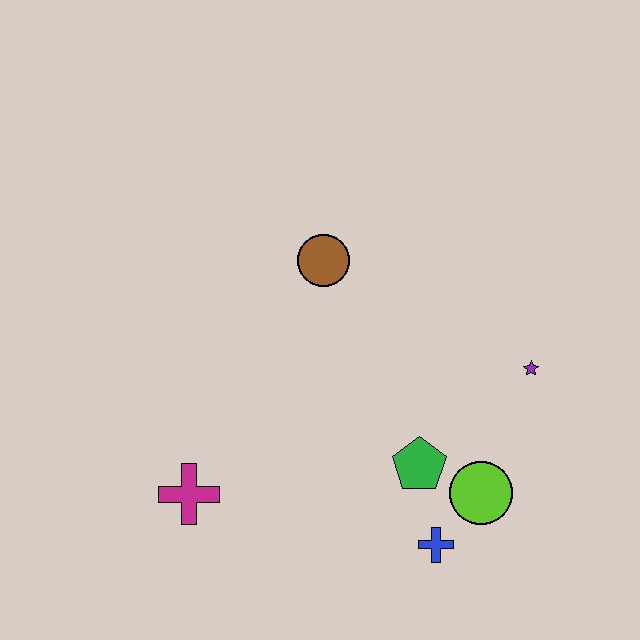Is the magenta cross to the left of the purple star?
Yes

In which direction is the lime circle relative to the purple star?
The lime circle is below the purple star.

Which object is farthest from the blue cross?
The brown circle is farthest from the blue cross.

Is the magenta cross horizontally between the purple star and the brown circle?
No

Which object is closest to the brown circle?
The green pentagon is closest to the brown circle.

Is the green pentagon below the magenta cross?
No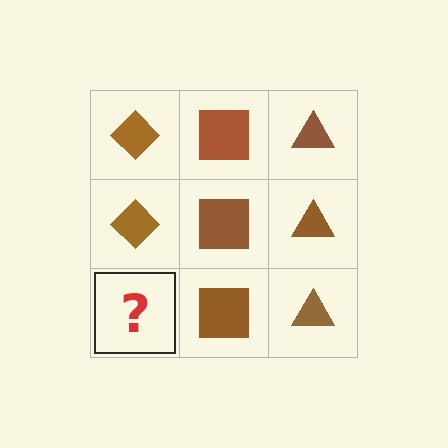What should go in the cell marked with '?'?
The missing cell should contain a brown diamond.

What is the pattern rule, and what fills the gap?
The rule is that each column has a consistent shape. The gap should be filled with a brown diamond.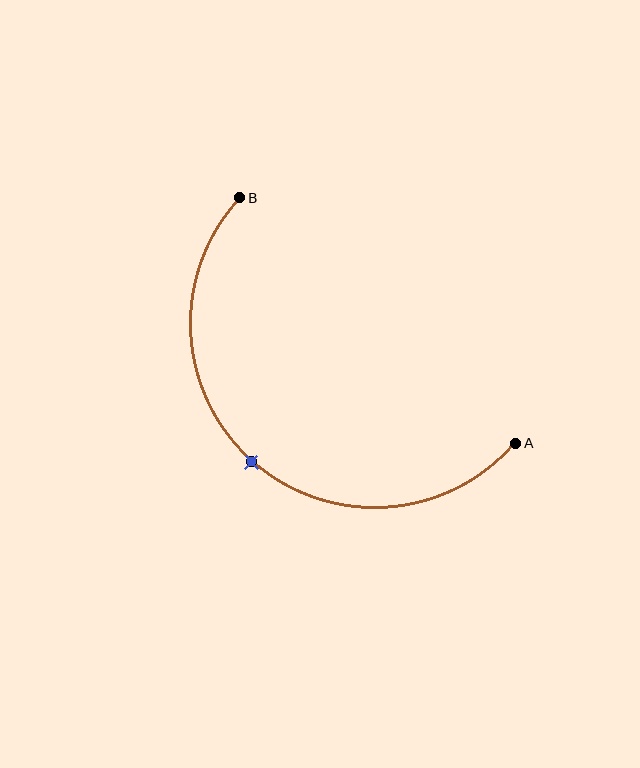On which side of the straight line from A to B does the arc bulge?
The arc bulges below and to the left of the straight line connecting A and B.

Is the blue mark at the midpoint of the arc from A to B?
Yes. The blue mark lies on the arc at equal arc-length from both A and B — it is the arc midpoint.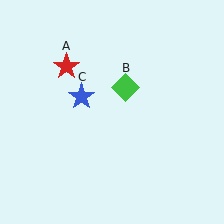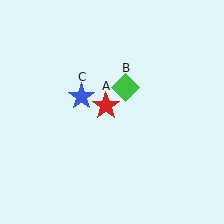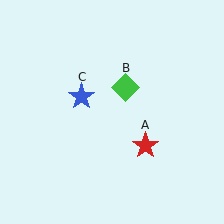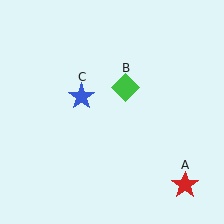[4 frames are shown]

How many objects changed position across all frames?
1 object changed position: red star (object A).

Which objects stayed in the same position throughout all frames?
Green diamond (object B) and blue star (object C) remained stationary.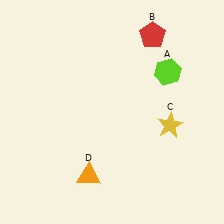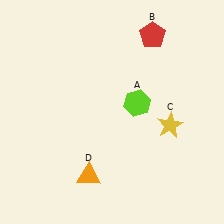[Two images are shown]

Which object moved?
The lime hexagon (A) moved down.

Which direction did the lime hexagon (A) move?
The lime hexagon (A) moved down.